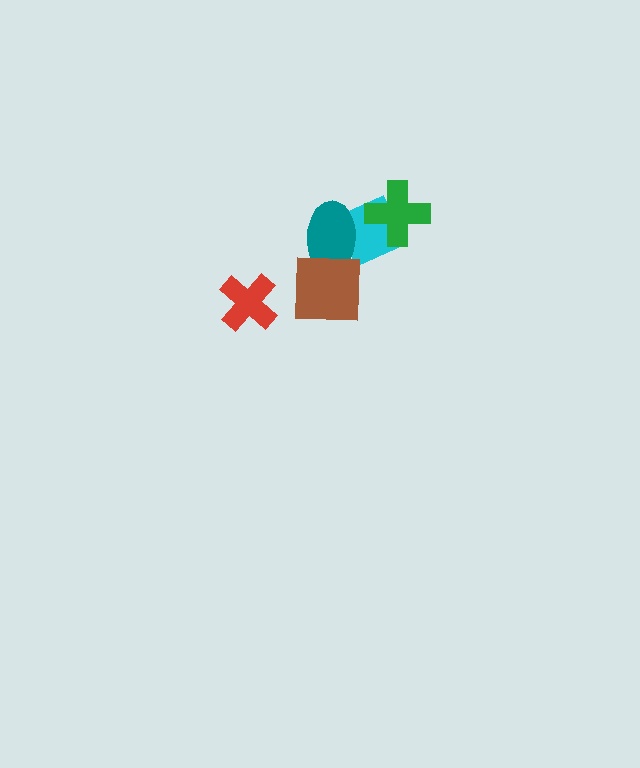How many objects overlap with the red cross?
0 objects overlap with the red cross.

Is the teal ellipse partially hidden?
Yes, it is partially covered by another shape.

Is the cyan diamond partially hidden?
Yes, it is partially covered by another shape.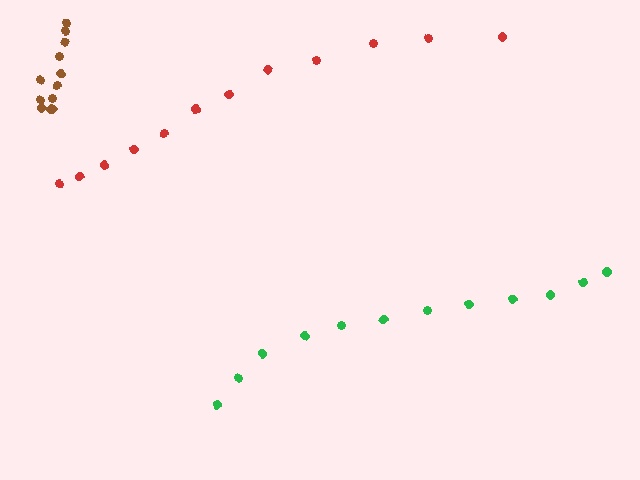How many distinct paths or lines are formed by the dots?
There are 3 distinct paths.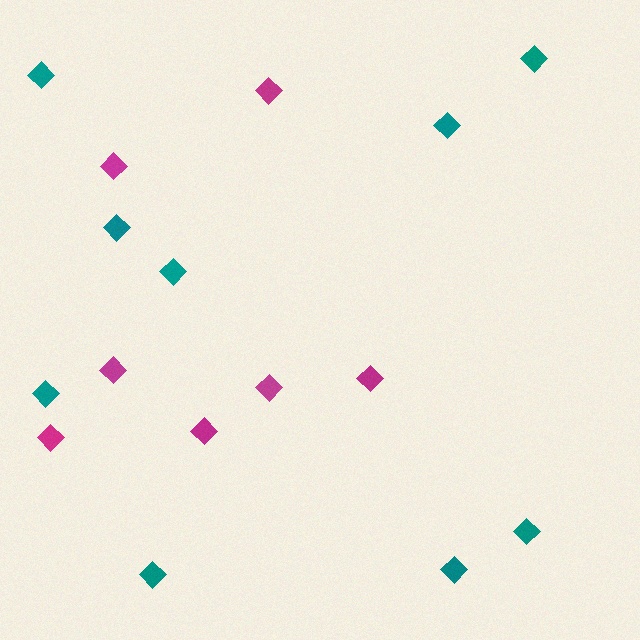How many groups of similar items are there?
There are 2 groups: one group of magenta diamonds (7) and one group of teal diamonds (9).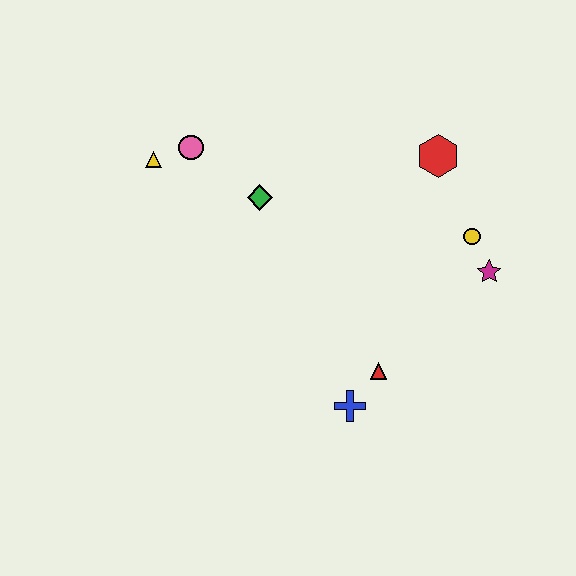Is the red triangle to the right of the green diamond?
Yes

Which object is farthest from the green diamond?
The magenta star is farthest from the green diamond.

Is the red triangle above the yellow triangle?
No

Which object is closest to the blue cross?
The red triangle is closest to the blue cross.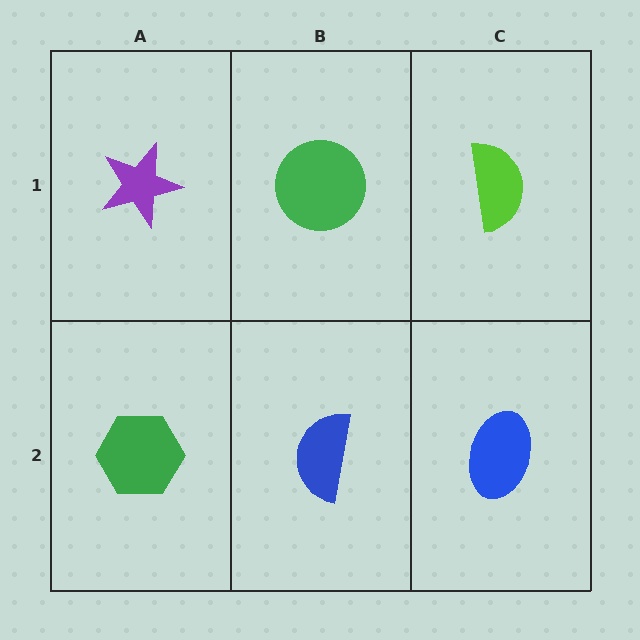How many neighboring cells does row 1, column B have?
3.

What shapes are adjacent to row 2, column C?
A lime semicircle (row 1, column C), a blue semicircle (row 2, column B).